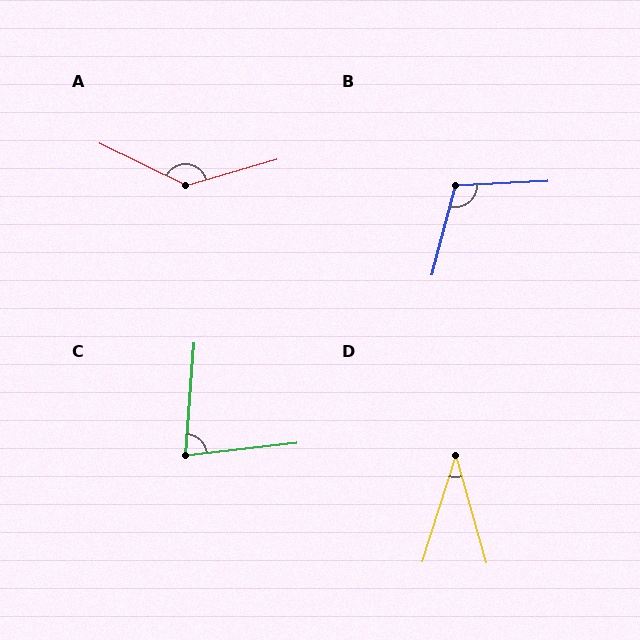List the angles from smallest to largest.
D (33°), C (79°), B (108°), A (138°).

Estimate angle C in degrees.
Approximately 79 degrees.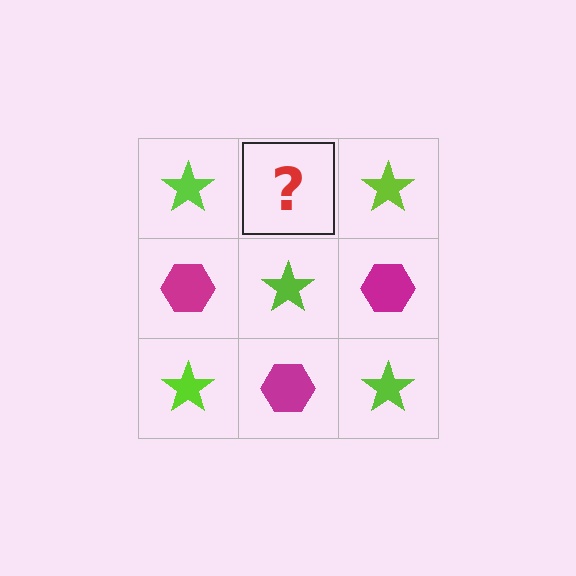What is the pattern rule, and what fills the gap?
The rule is that it alternates lime star and magenta hexagon in a checkerboard pattern. The gap should be filled with a magenta hexagon.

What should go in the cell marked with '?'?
The missing cell should contain a magenta hexagon.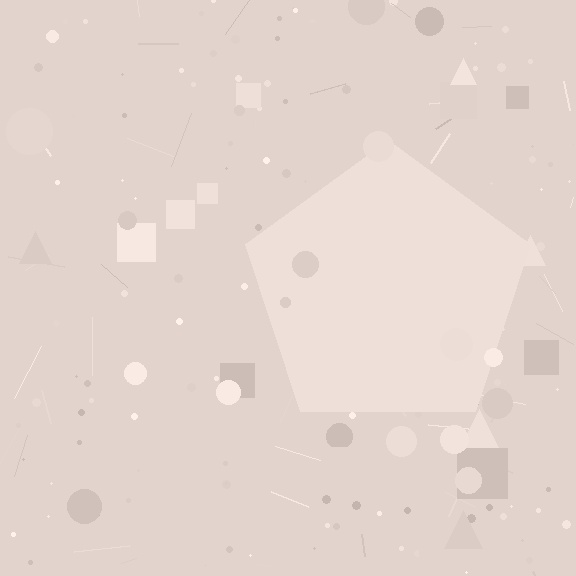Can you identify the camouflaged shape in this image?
The camouflaged shape is a pentagon.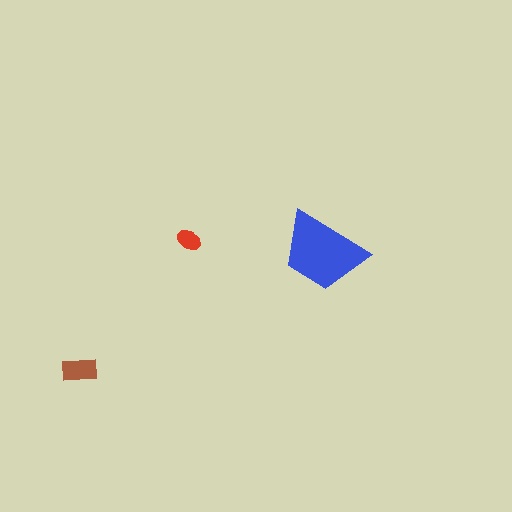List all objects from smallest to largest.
The red ellipse, the brown rectangle, the blue trapezoid.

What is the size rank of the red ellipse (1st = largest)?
3rd.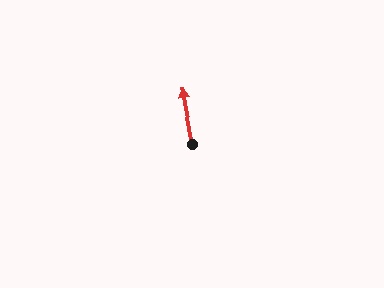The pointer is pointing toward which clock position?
Roughly 12 o'clock.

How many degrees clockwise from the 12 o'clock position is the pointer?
Approximately 349 degrees.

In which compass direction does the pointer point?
North.